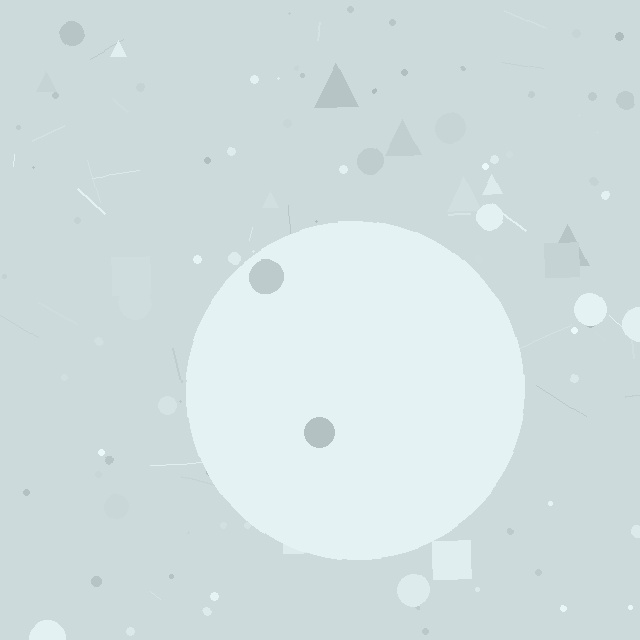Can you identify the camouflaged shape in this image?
The camouflaged shape is a circle.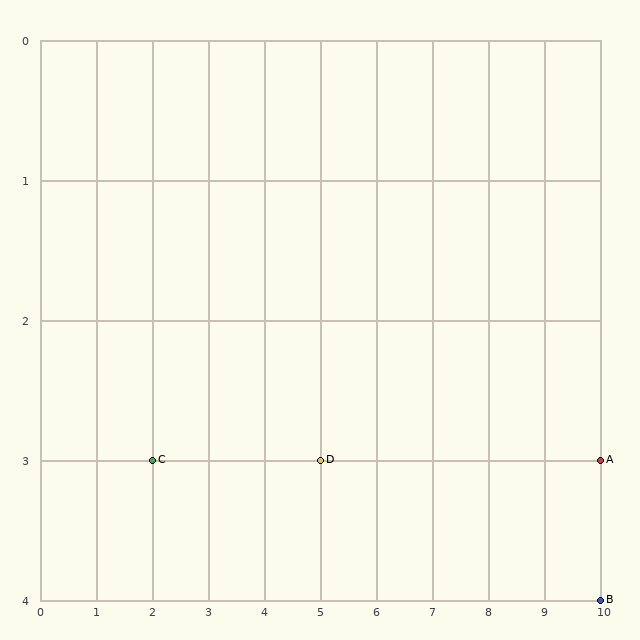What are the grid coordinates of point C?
Point C is at grid coordinates (2, 3).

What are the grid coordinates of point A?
Point A is at grid coordinates (10, 3).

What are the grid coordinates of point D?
Point D is at grid coordinates (5, 3).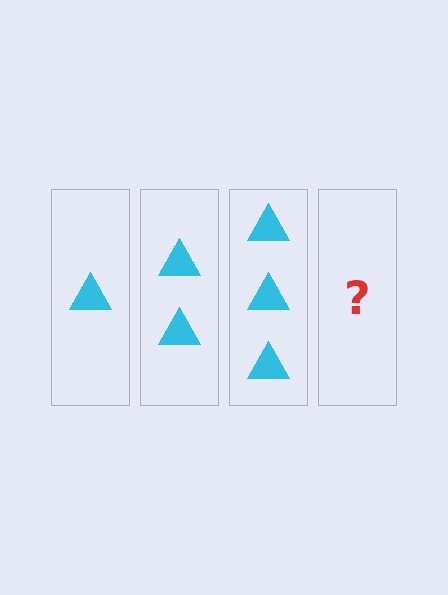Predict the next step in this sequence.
The next step is 4 triangles.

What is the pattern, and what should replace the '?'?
The pattern is that each step adds one more triangle. The '?' should be 4 triangles.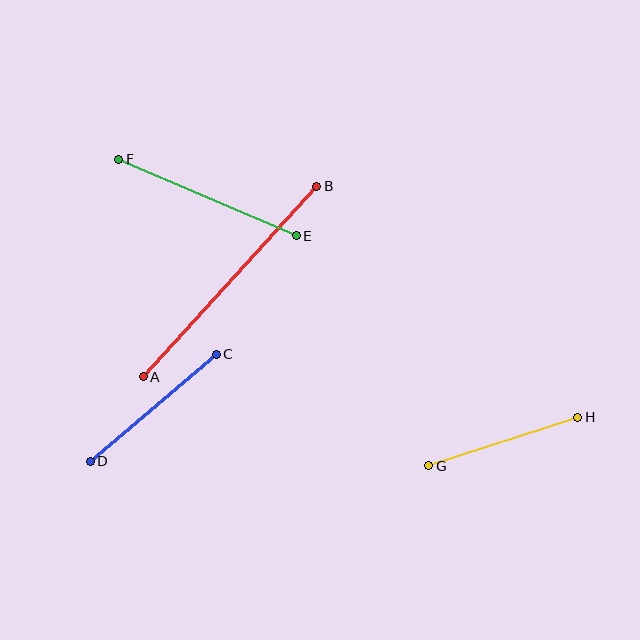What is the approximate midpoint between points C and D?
The midpoint is at approximately (153, 408) pixels.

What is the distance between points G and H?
The distance is approximately 157 pixels.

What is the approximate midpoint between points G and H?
The midpoint is at approximately (503, 441) pixels.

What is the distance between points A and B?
The distance is approximately 257 pixels.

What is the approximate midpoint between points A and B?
The midpoint is at approximately (230, 281) pixels.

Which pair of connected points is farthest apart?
Points A and B are farthest apart.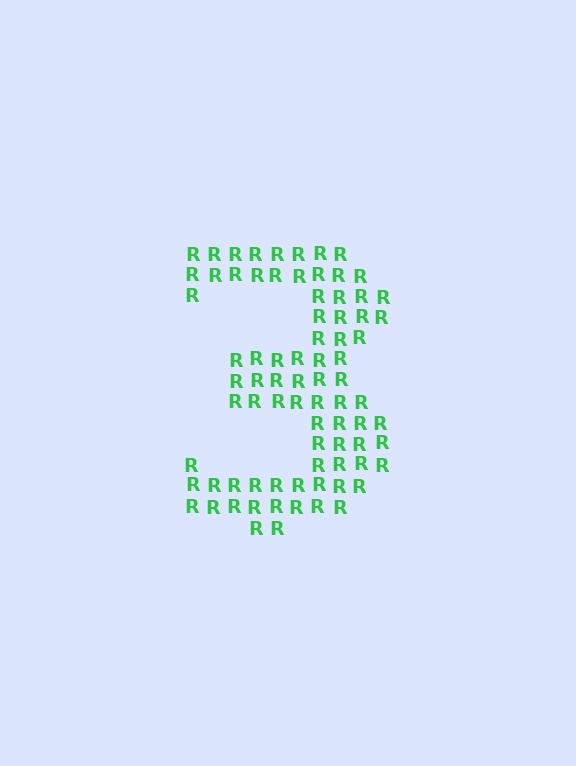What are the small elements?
The small elements are letter R's.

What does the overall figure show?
The overall figure shows the digit 3.